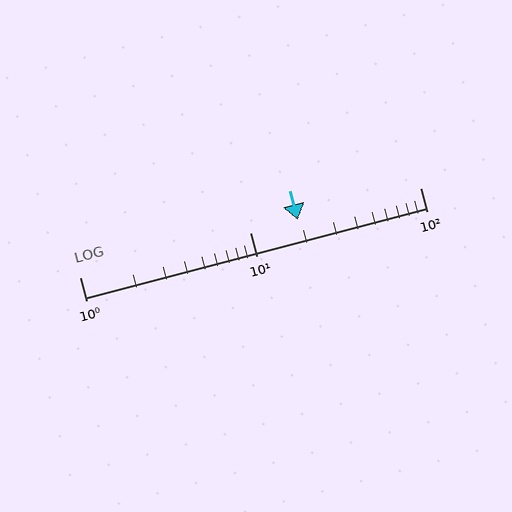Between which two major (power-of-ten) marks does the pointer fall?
The pointer is between 10 and 100.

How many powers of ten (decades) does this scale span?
The scale spans 2 decades, from 1 to 100.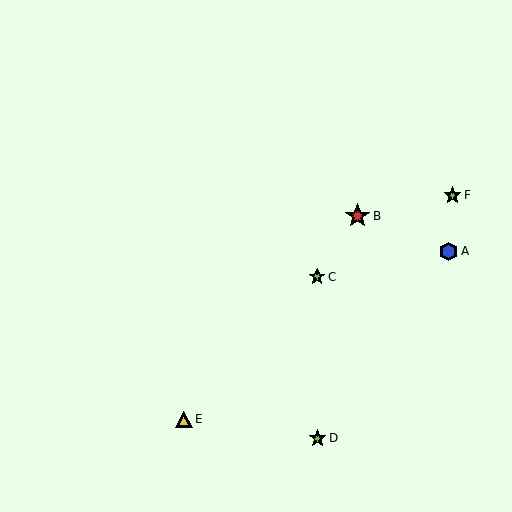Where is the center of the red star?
The center of the red star is at (358, 216).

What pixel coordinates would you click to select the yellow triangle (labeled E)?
Click at (184, 419) to select the yellow triangle E.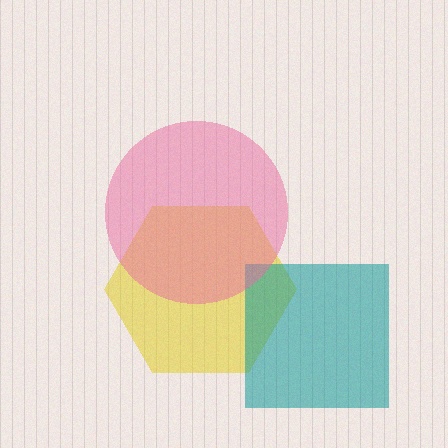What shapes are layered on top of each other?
The layered shapes are: a yellow hexagon, a teal square, a pink circle.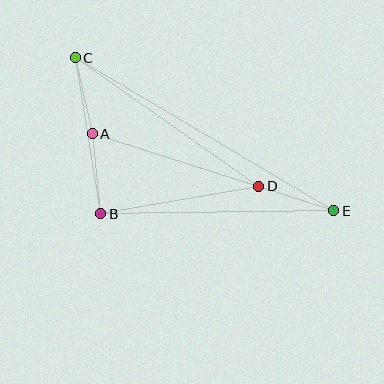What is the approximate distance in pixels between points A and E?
The distance between A and E is approximately 254 pixels.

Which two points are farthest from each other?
Points C and E are farthest from each other.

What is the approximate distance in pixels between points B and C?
The distance between B and C is approximately 158 pixels.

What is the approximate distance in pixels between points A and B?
The distance between A and B is approximately 81 pixels.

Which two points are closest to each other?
Points A and C are closest to each other.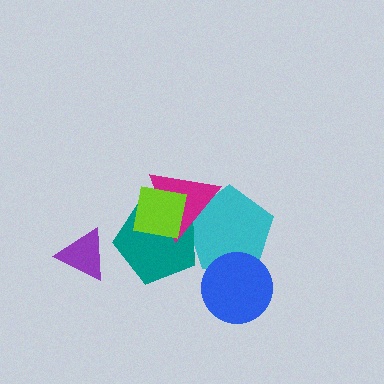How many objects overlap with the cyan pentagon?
3 objects overlap with the cyan pentagon.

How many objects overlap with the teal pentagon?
3 objects overlap with the teal pentagon.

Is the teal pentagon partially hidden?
Yes, it is partially covered by another shape.